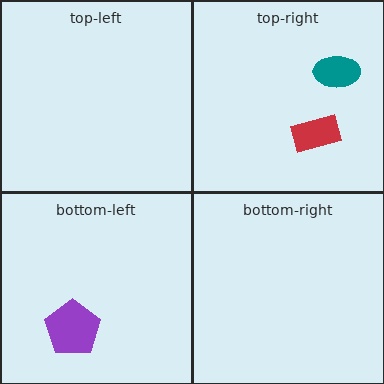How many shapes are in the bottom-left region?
1.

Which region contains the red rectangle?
The top-right region.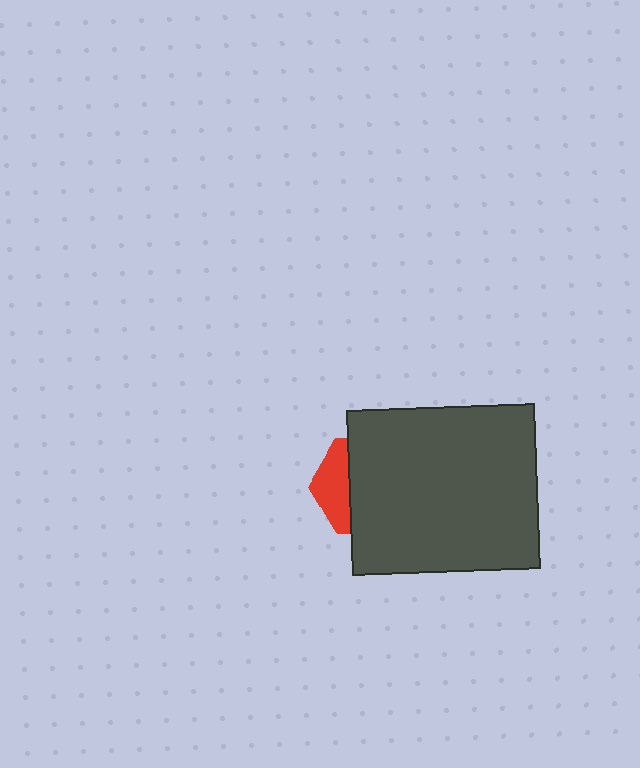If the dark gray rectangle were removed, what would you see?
You would see the complete red hexagon.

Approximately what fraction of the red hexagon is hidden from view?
Roughly 67% of the red hexagon is hidden behind the dark gray rectangle.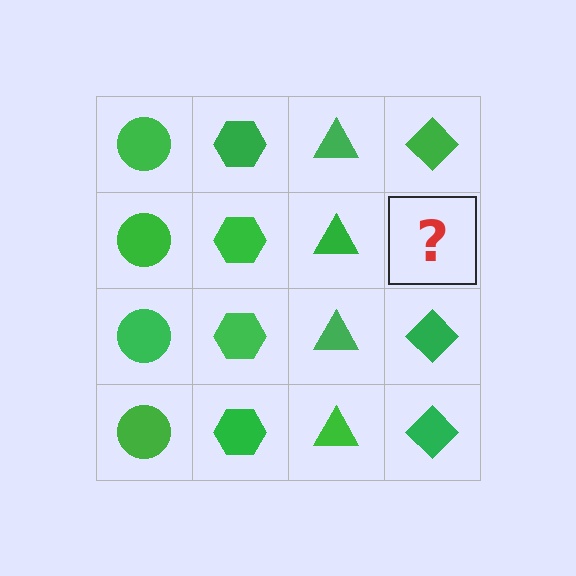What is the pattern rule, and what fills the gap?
The rule is that each column has a consistent shape. The gap should be filled with a green diamond.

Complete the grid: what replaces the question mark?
The question mark should be replaced with a green diamond.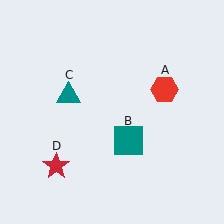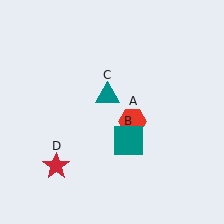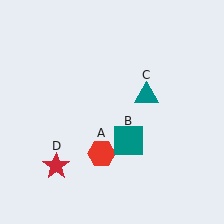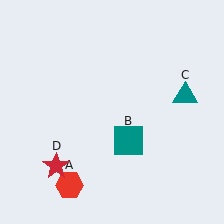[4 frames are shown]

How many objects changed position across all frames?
2 objects changed position: red hexagon (object A), teal triangle (object C).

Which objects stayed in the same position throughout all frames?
Teal square (object B) and red star (object D) remained stationary.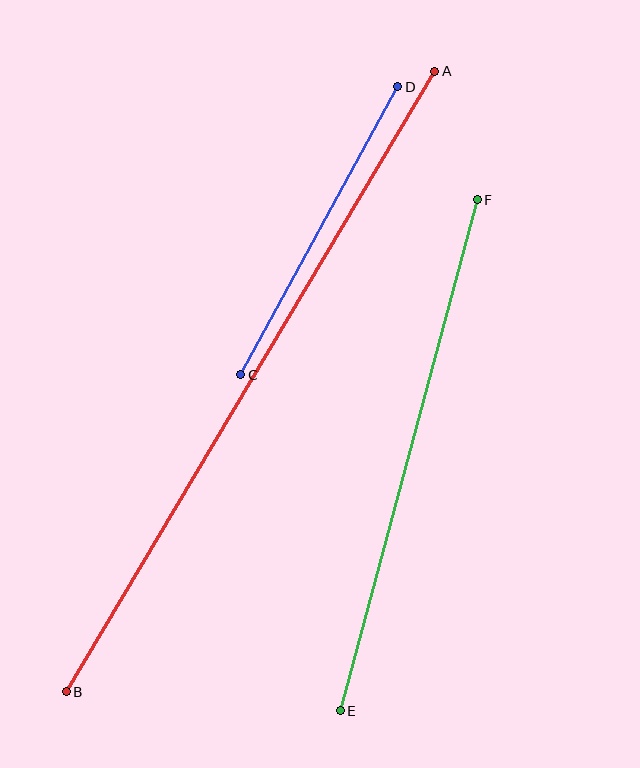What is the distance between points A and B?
The distance is approximately 722 pixels.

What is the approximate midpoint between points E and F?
The midpoint is at approximately (409, 455) pixels.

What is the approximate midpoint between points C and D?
The midpoint is at approximately (319, 231) pixels.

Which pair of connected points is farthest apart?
Points A and B are farthest apart.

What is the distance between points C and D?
The distance is approximately 328 pixels.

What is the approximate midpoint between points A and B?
The midpoint is at approximately (251, 382) pixels.